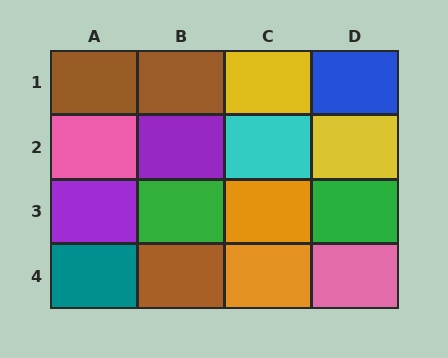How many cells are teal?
1 cell is teal.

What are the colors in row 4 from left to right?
Teal, brown, orange, pink.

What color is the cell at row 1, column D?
Blue.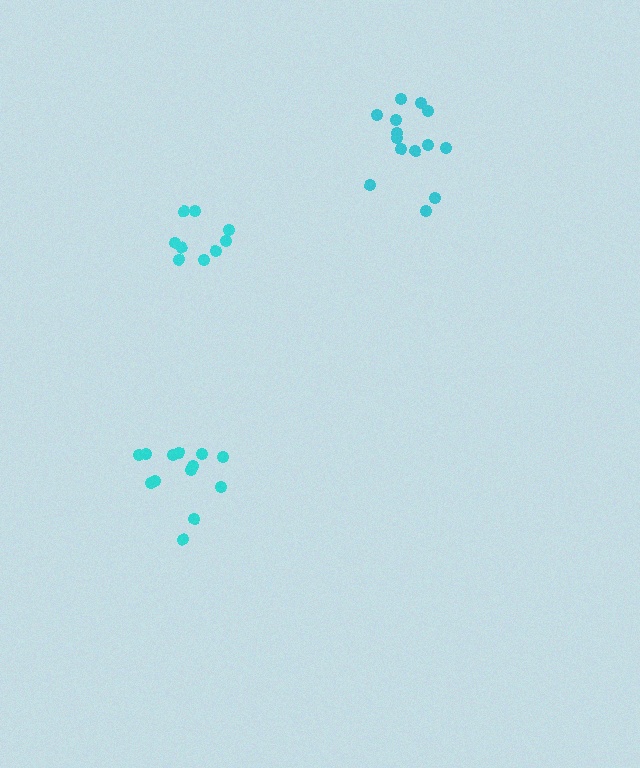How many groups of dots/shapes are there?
There are 3 groups.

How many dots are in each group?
Group 1: 13 dots, Group 2: 14 dots, Group 3: 9 dots (36 total).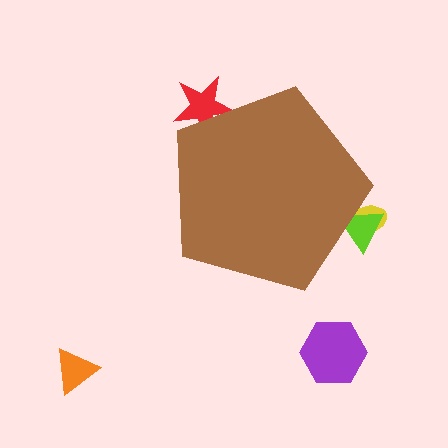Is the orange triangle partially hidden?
No, the orange triangle is fully visible.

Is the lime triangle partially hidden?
Yes, the lime triangle is partially hidden behind the brown pentagon.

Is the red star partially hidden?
Yes, the red star is partially hidden behind the brown pentagon.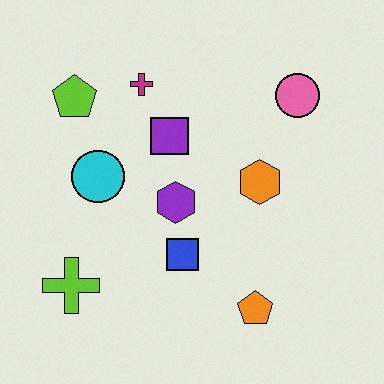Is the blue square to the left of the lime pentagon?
No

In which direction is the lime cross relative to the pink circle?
The lime cross is to the left of the pink circle.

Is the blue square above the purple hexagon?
No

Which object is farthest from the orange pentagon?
The lime pentagon is farthest from the orange pentagon.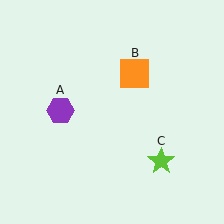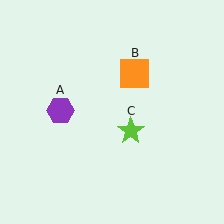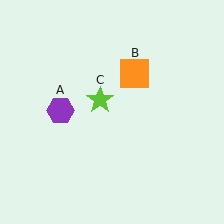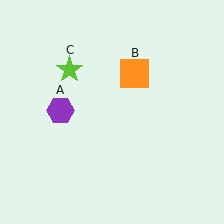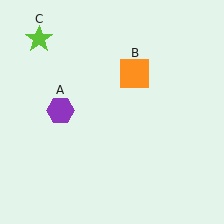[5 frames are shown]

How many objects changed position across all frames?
1 object changed position: lime star (object C).